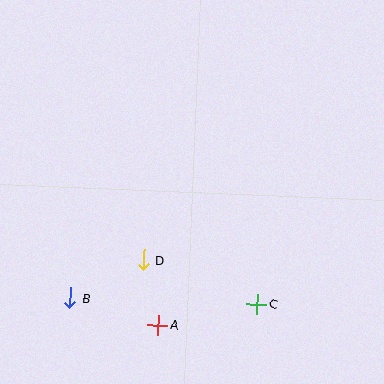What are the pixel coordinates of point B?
Point B is at (70, 298).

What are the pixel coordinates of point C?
Point C is at (257, 304).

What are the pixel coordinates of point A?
Point A is at (158, 325).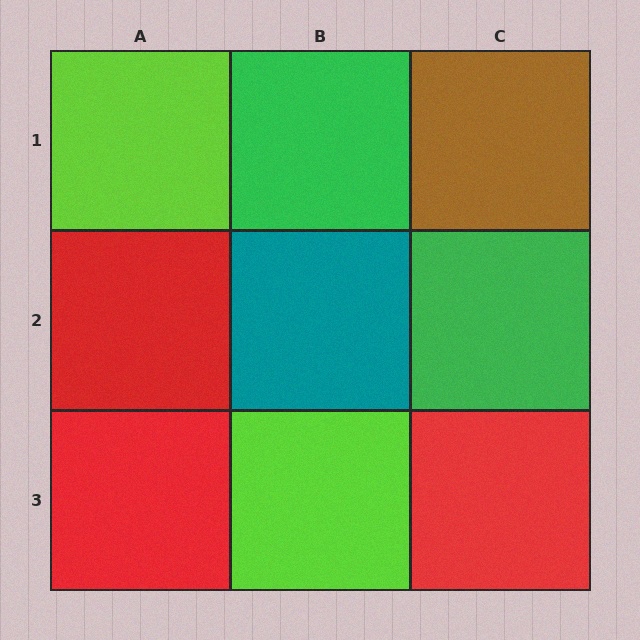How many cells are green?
2 cells are green.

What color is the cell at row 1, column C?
Brown.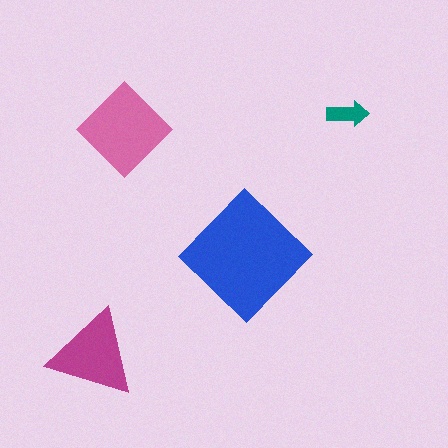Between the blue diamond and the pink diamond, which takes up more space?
The blue diamond.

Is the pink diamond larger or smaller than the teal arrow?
Larger.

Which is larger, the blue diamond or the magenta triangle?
The blue diamond.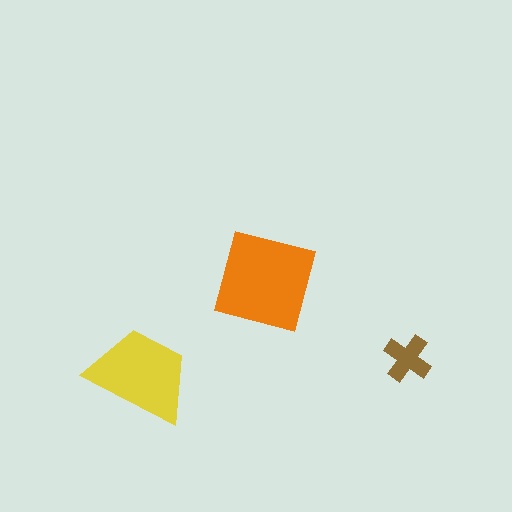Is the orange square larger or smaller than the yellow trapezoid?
Larger.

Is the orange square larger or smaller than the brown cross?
Larger.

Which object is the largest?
The orange square.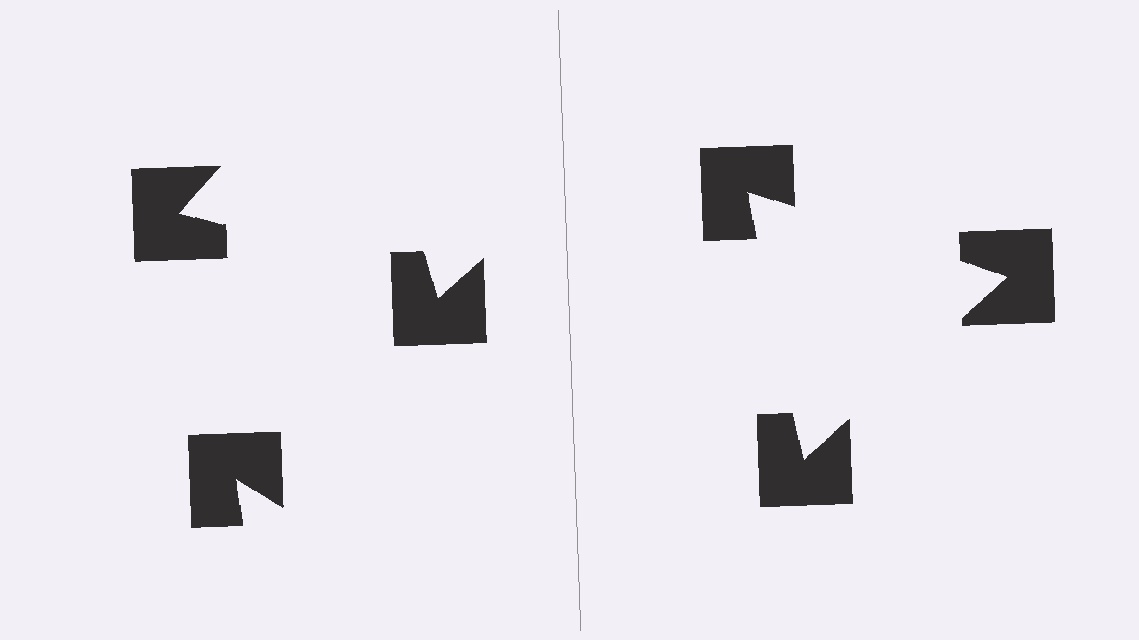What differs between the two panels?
The notched squares are positioned identically on both sides; only the wedge orientations differ. On the right they align to a triangle; on the left they are misaligned.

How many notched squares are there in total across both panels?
6 — 3 on each side.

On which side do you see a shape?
An illusory triangle appears on the right side. On the left side the wedge cuts are rotated, so no coherent shape forms.